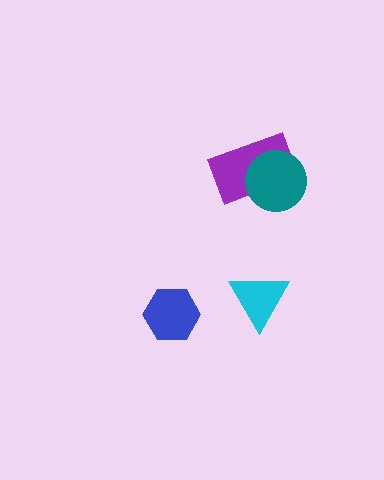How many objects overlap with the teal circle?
1 object overlaps with the teal circle.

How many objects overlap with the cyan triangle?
0 objects overlap with the cyan triangle.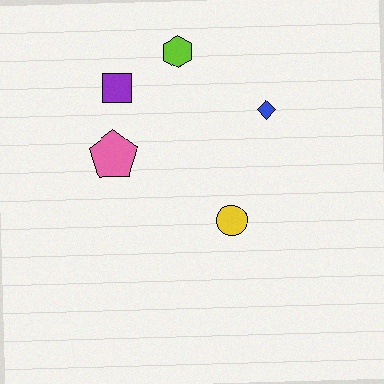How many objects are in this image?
There are 5 objects.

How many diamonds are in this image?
There is 1 diamond.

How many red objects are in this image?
There are no red objects.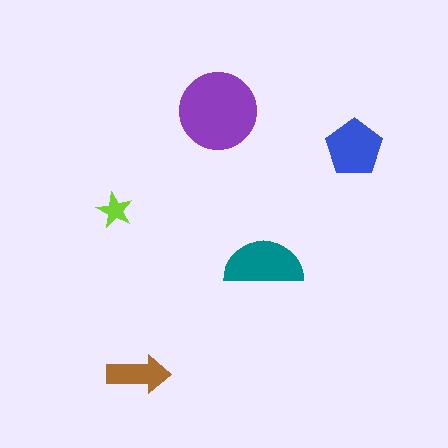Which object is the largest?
The purple circle.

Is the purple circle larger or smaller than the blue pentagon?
Larger.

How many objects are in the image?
There are 5 objects in the image.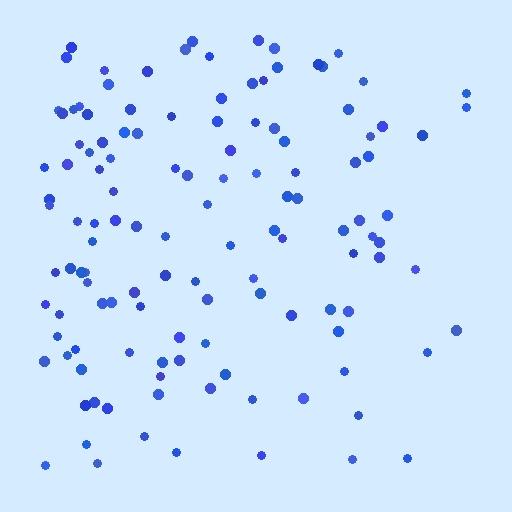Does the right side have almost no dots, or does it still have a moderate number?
Still a moderate number, just noticeably fewer than the left.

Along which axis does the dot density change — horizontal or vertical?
Horizontal.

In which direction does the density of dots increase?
From right to left, with the left side densest.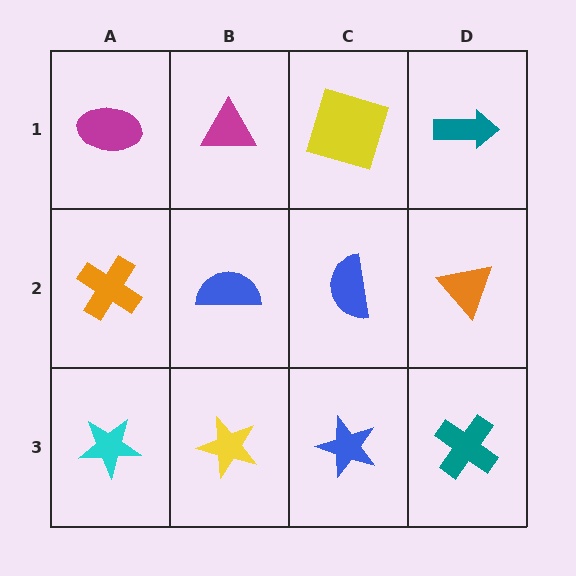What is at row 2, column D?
An orange triangle.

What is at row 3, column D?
A teal cross.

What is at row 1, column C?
A yellow square.